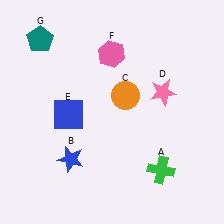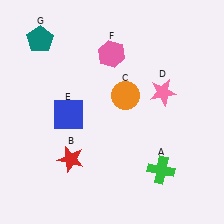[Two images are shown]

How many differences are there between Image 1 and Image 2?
There is 1 difference between the two images.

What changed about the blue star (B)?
In Image 1, B is blue. In Image 2, it changed to red.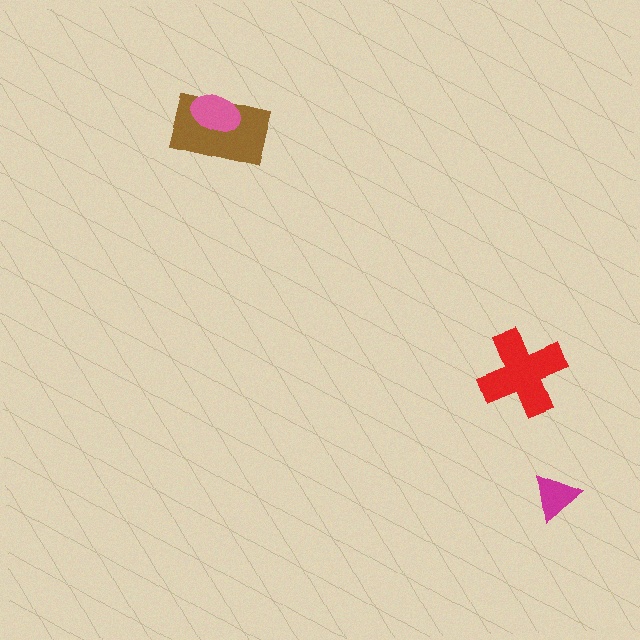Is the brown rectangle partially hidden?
Yes, it is partially covered by another shape.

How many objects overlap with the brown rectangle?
1 object overlaps with the brown rectangle.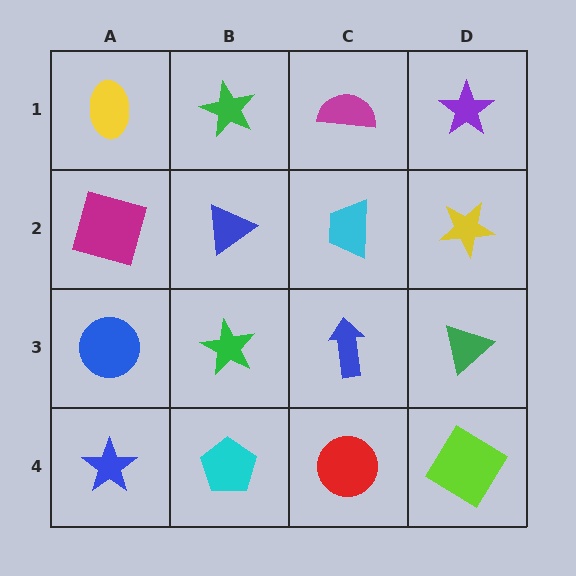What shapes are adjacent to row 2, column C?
A magenta semicircle (row 1, column C), a blue arrow (row 3, column C), a blue triangle (row 2, column B), a yellow star (row 2, column D).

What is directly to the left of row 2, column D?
A cyan trapezoid.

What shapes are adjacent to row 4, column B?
A green star (row 3, column B), a blue star (row 4, column A), a red circle (row 4, column C).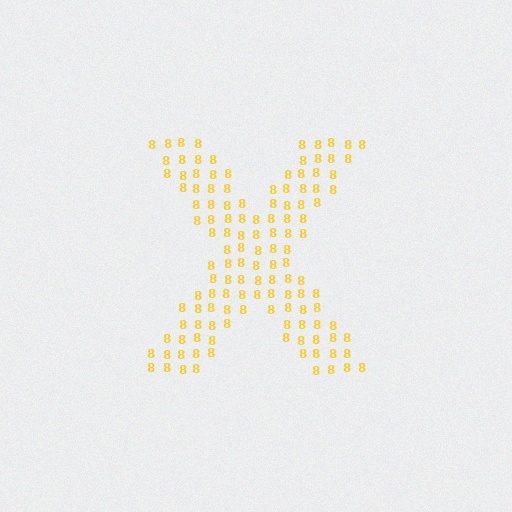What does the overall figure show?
The overall figure shows the letter X.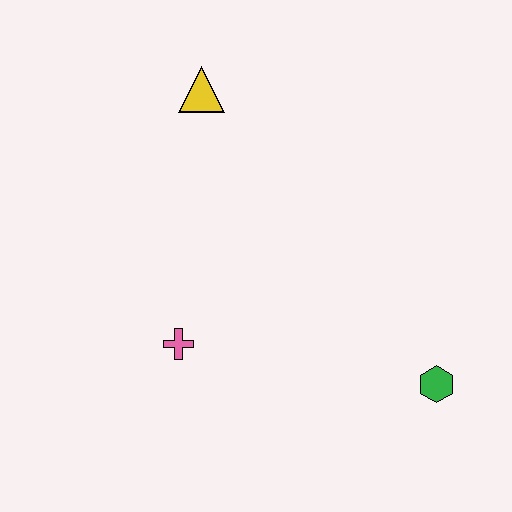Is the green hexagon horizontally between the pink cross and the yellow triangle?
No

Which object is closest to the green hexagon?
The pink cross is closest to the green hexagon.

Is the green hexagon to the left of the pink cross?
No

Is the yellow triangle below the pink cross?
No